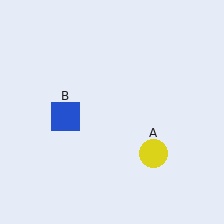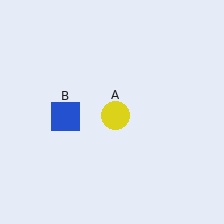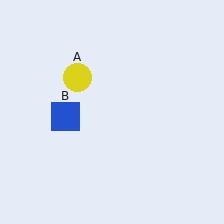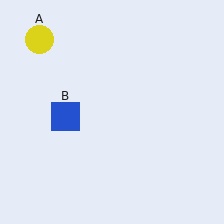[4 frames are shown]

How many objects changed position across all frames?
1 object changed position: yellow circle (object A).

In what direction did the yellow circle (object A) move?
The yellow circle (object A) moved up and to the left.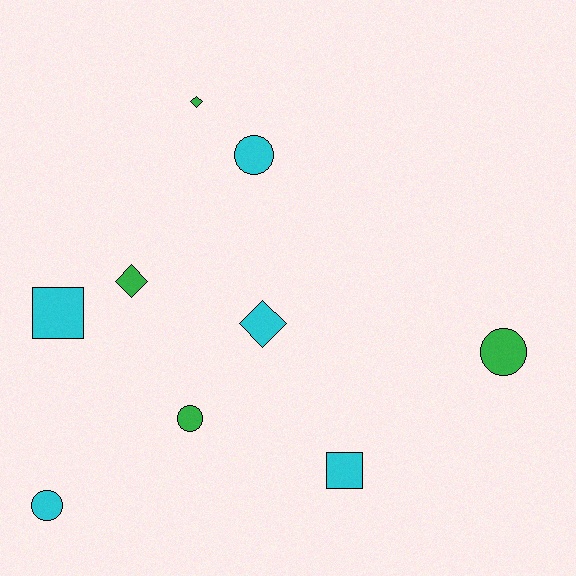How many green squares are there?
There are no green squares.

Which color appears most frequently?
Cyan, with 5 objects.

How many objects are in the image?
There are 9 objects.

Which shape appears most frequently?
Circle, with 4 objects.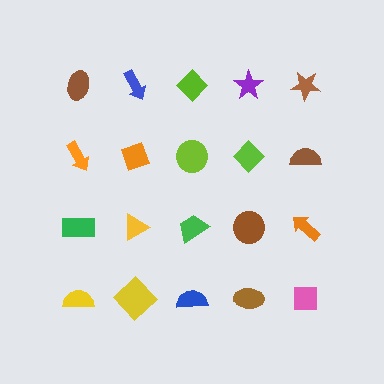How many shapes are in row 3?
5 shapes.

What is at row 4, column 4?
A brown ellipse.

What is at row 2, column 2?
An orange diamond.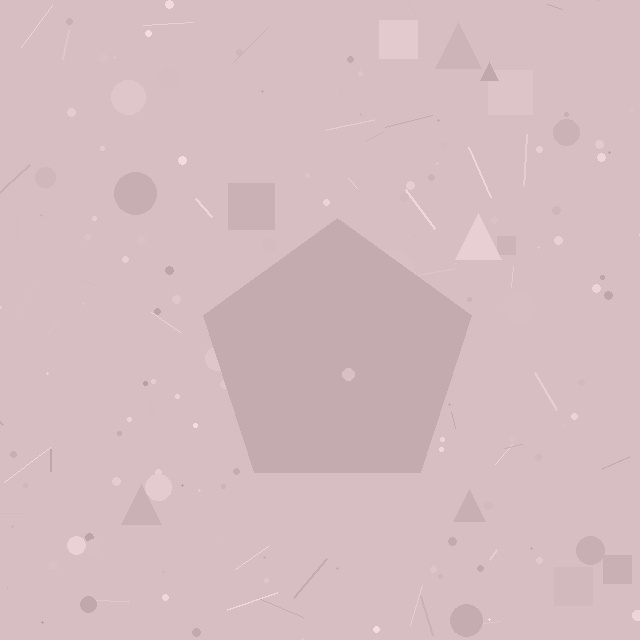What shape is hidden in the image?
A pentagon is hidden in the image.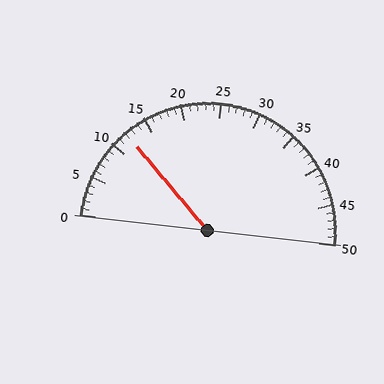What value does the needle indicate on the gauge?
The needle indicates approximately 12.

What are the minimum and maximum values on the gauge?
The gauge ranges from 0 to 50.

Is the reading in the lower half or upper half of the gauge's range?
The reading is in the lower half of the range (0 to 50).